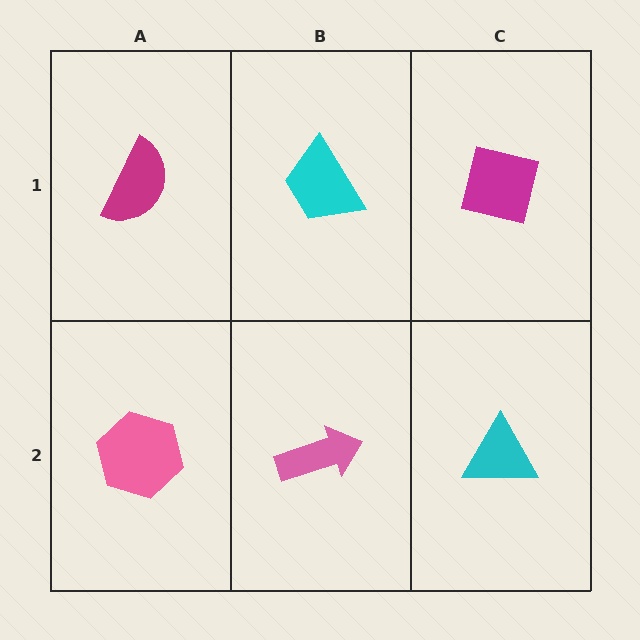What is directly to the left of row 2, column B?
A pink hexagon.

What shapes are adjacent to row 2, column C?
A magenta square (row 1, column C), a pink arrow (row 2, column B).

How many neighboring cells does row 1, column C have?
2.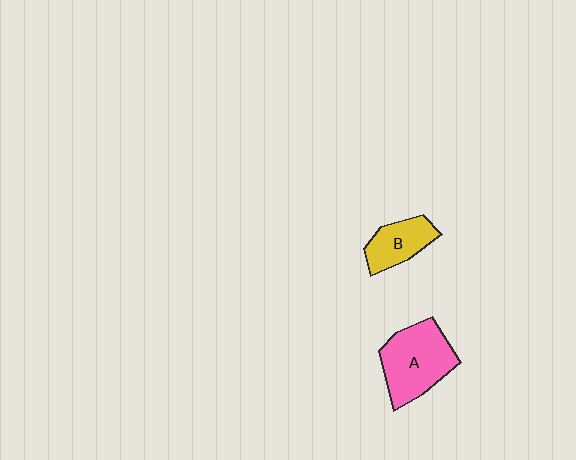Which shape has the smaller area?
Shape B (yellow).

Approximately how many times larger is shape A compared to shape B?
Approximately 1.7 times.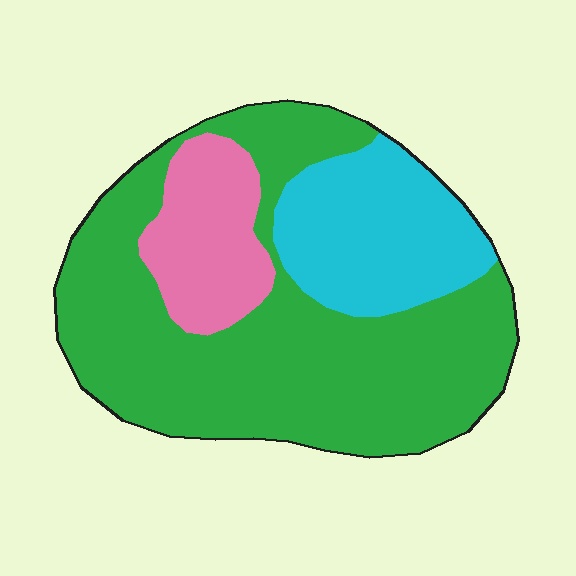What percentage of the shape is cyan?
Cyan takes up less than a quarter of the shape.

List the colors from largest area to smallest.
From largest to smallest: green, cyan, pink.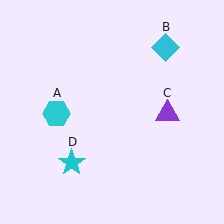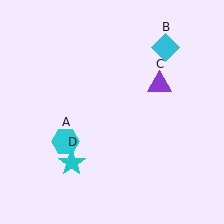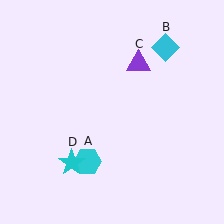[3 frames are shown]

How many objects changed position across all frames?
2 objects changed position: cyan hexagon (object A), purple triangle (object C).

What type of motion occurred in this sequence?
The cyan hexagon (object A), purple triangle (object C) rotated counterclockwise around the center of the scene.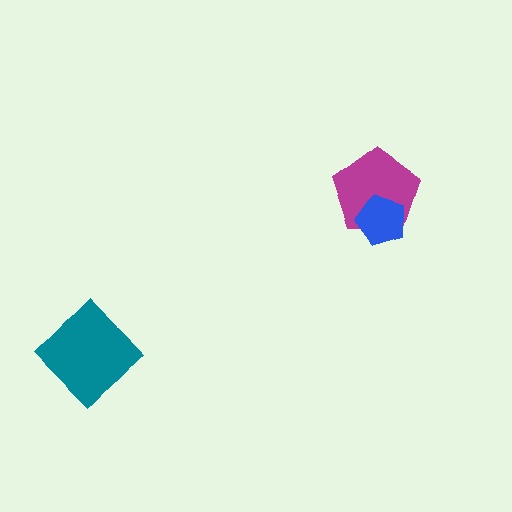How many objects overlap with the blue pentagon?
1 object overlaps with the blue pentagon.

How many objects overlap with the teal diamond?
0 objects overlap with the teal diamond.